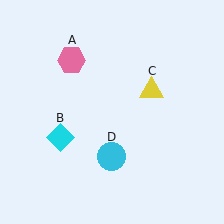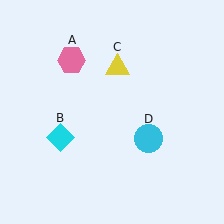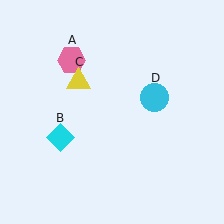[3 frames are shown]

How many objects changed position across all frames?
2 objects changed position: yellow triangle (object C), cyan circle (object D).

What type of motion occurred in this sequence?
The yellow triangle (object C), cyan circle (object D) rotated counterclockwise around the center of the scene.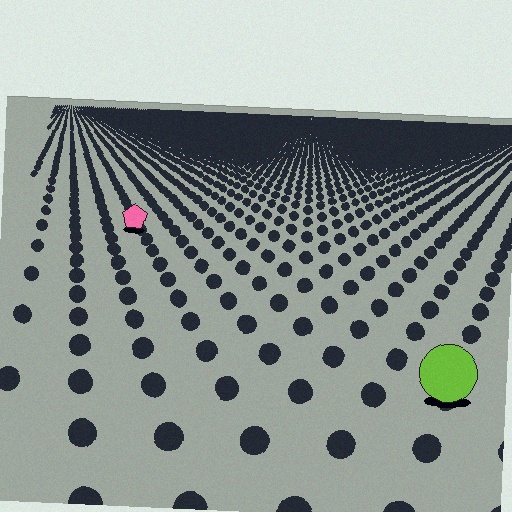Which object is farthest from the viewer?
The pink pentagon is farthest from the viewer. It appears smaller and the ground texture around it is denser.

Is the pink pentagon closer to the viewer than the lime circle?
No. The lime circle is closer — you can tell from the texture gradient: the ground texture is coarser near it.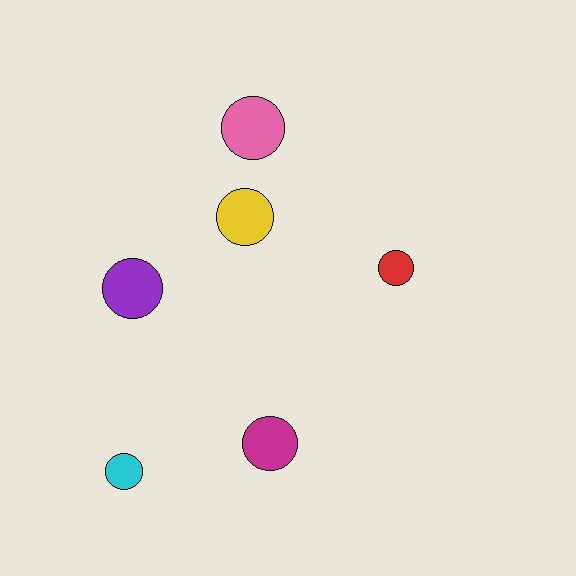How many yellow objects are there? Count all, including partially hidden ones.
There is 1 yellow object.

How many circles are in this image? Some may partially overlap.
There are 6 circles.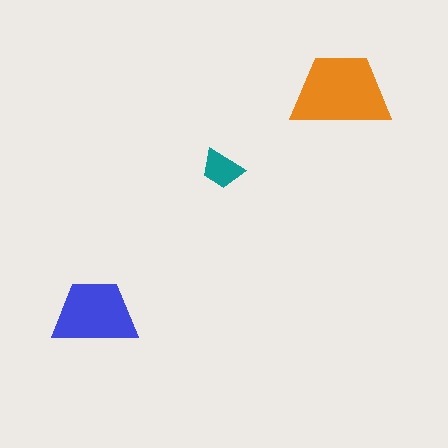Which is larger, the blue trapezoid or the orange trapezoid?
The orange one.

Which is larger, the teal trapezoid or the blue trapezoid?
The blue one.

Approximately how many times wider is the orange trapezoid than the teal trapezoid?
About 2.5 times wider.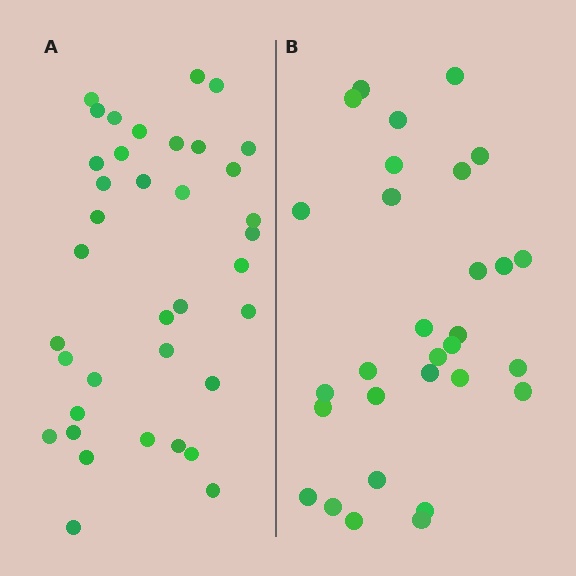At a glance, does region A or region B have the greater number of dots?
Region A (the left region) has more dots.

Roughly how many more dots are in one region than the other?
Region A has roughly 8 or so more dots than region B.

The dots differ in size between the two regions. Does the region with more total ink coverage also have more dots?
No. Region B has more total ink coverage because its dots are larger, but region A actually contains more individual dots. Total area can be misleading — the number of items is what matters here.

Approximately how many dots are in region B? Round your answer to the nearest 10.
About 30 dots.